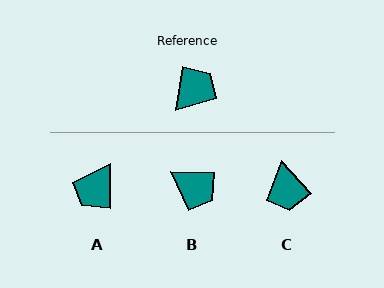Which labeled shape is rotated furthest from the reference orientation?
A, about 171 degrees away.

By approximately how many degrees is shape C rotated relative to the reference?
Approximately 128 degrees clockwise.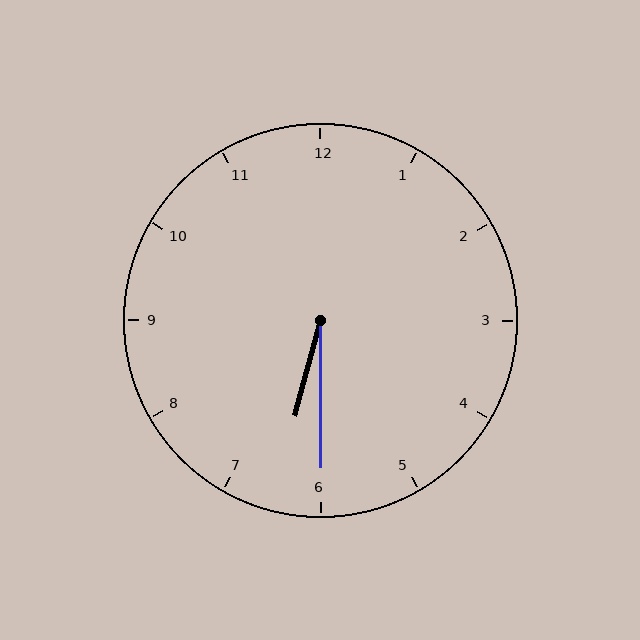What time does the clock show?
6:30.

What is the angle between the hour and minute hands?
Approximately 15 degrees.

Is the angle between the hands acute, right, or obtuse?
It is acute.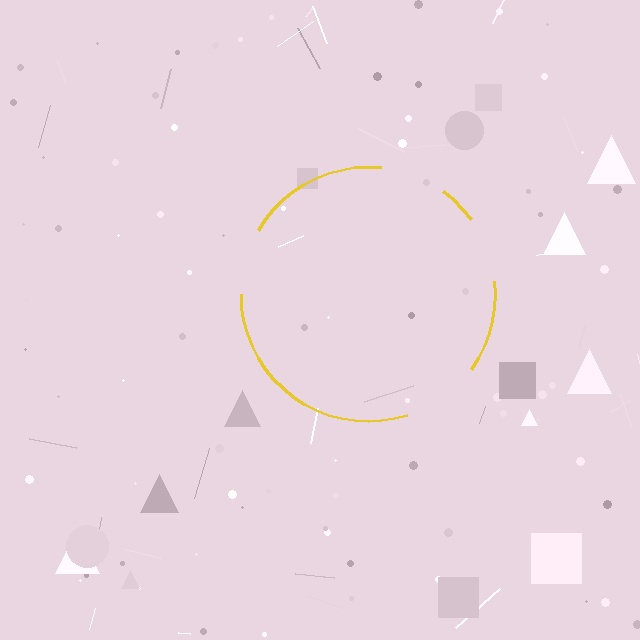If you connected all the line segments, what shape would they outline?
They would outline a circle.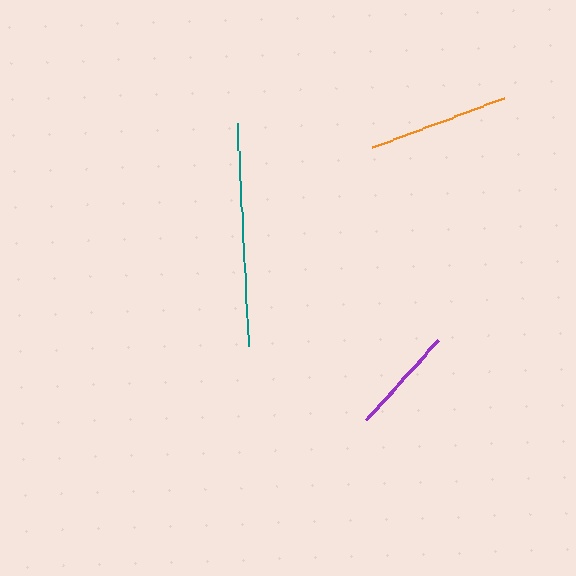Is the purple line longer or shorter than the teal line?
The teal line is longer than the purple line.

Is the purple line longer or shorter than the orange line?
The orange line is longer than the purple line.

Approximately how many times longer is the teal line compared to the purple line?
The teal line is approximately 2.1 times the length of the purple line.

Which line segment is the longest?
The teal line is the longest at approximately 225 pixels.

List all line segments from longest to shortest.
From longest to shortest: teal, orange, purple.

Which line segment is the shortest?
The purple line is the shortest at approximately 107 pixels.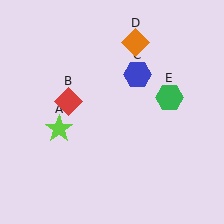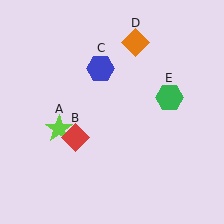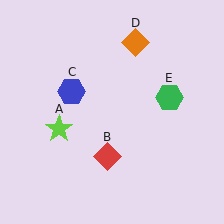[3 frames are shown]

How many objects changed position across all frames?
2 objects changed position: red diamond (object B), blue hexagon (object C).